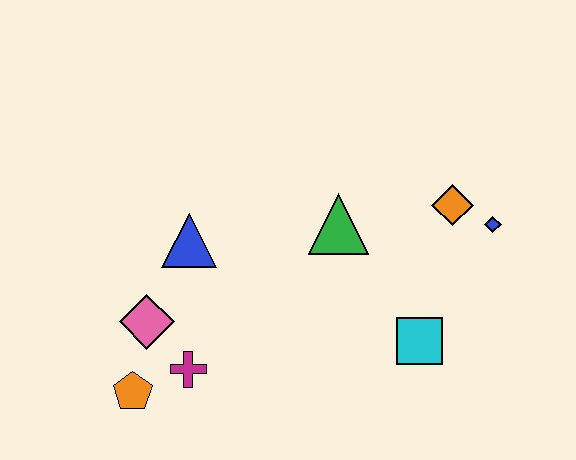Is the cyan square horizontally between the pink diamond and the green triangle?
No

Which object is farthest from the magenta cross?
The blue diamond is farthest from the magenta cross.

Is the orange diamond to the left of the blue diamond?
Yes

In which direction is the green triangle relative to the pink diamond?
The green triangle is to the right of the pink diamond.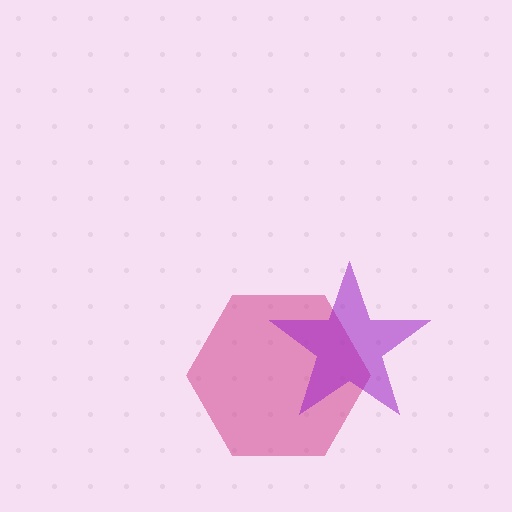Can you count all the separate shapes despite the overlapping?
Yes, there are 2 separate shapes.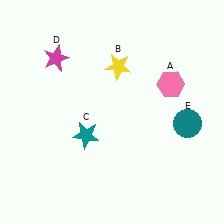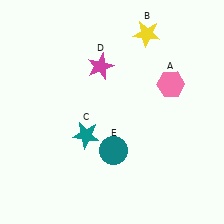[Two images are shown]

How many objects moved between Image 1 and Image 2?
3 objects moved between the two images.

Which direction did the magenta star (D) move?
The magenta star (D) moved right.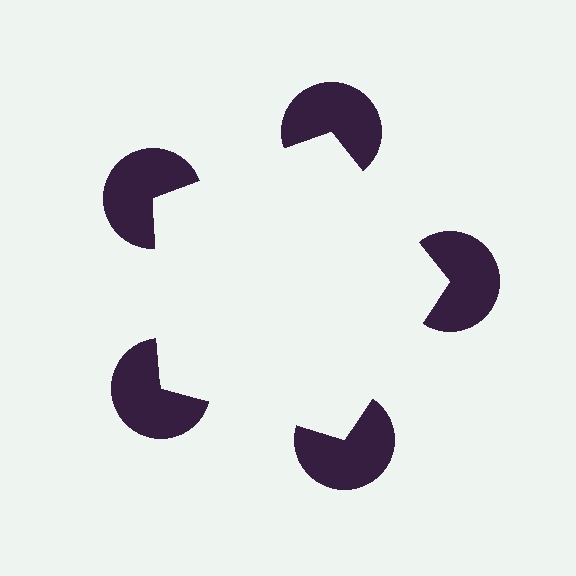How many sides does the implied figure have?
5 sides.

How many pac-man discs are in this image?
There are 5 — one at each vertex of the illusory pentagon.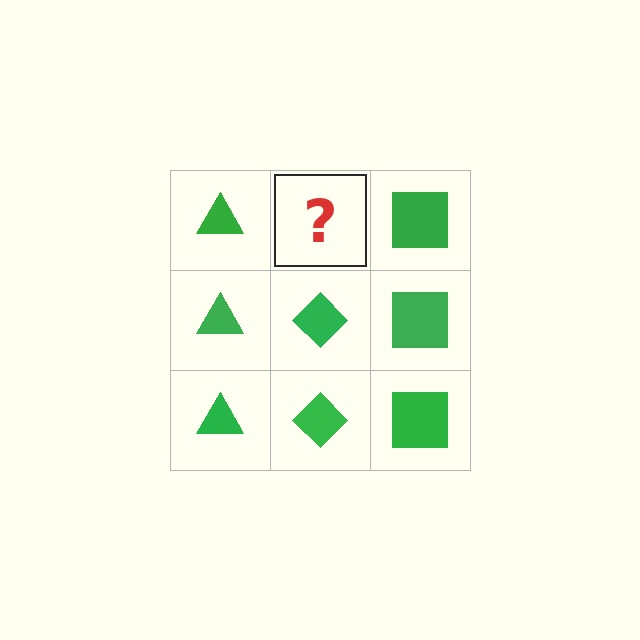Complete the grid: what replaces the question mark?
The question mark should be replaced with a green diamond.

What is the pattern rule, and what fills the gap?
The rule is that each column has a consistent shape. The gap should be filled with a green diamond.